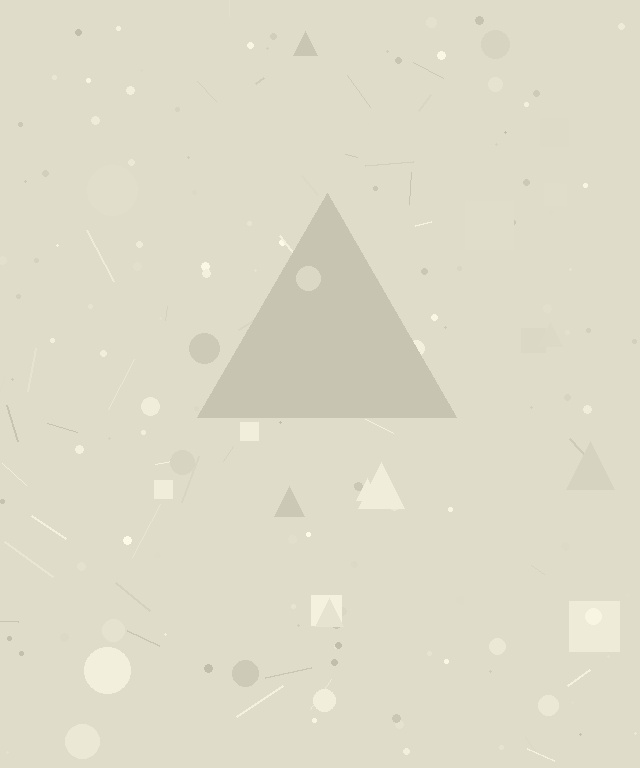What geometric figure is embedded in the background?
A triangle is embedded in the background.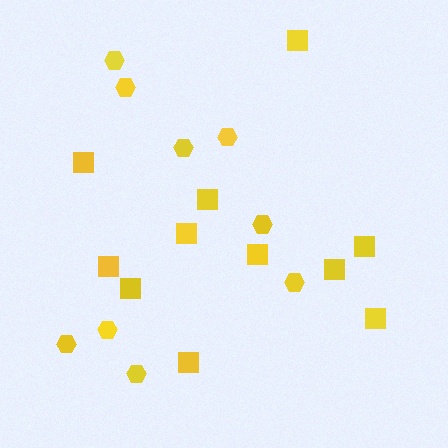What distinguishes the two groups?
There are 2 groups: one group of squares (11) and one group of hexagons (9).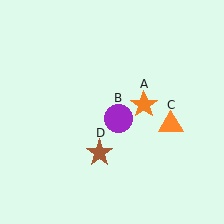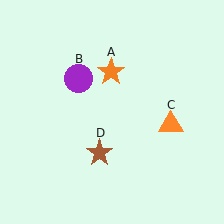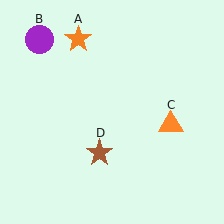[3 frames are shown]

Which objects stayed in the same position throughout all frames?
Orange triangle (object C) and brown star (object D) remained stationary.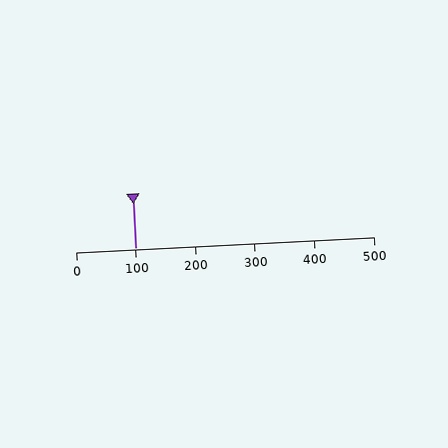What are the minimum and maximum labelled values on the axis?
The axis runs from 0 to 500.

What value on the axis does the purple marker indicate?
The marker indicates approximately 100.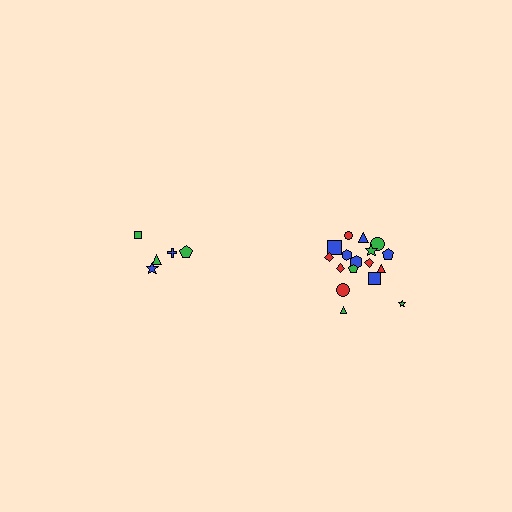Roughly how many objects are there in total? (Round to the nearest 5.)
Roughly 25 objects in total.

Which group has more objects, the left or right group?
The right group.